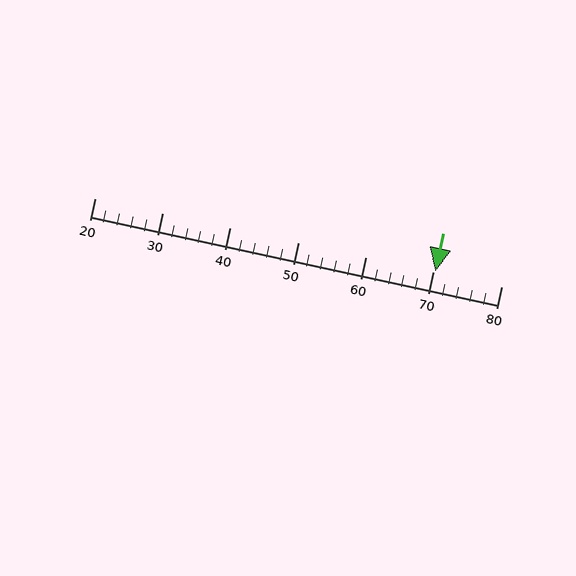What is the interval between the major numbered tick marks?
The major tick marks are spaced 10 units apart.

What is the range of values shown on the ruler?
The ruler shows values from 20 to 80.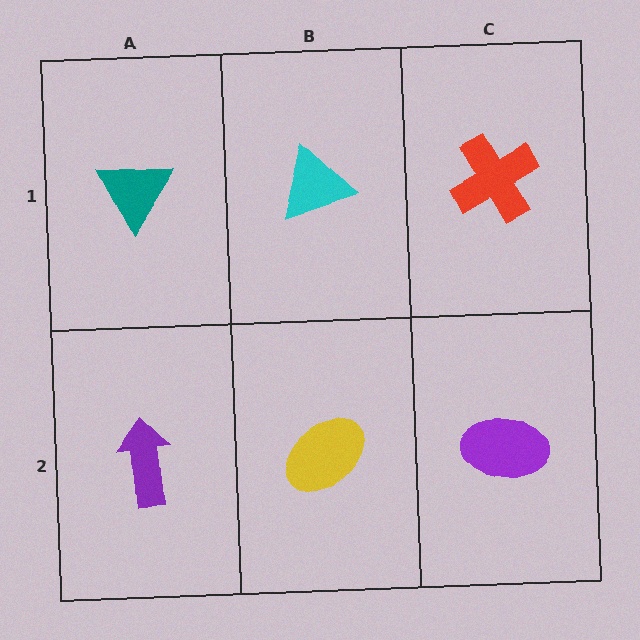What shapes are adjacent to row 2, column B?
A cyan triangle (row 1, column B), a purple arrow (row 2, column A), a purple ellipse (row 2, column C).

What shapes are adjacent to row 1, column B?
A yellow ellipse (row 2, column B), a teal triangle (row 1, column A), a red cross (row 1, column C).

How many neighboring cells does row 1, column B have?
3.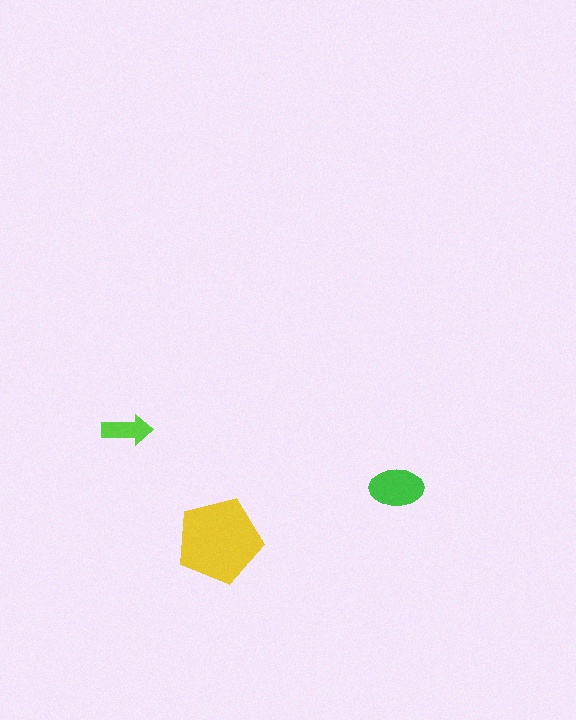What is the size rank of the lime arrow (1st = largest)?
3rd.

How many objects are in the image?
There are 3 objects in the image.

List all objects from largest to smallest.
The yellow pentagon, the green ellipse, the lime arrow.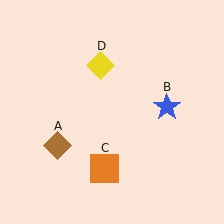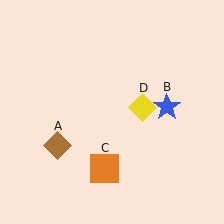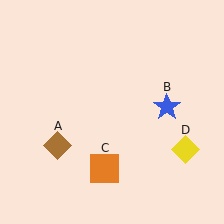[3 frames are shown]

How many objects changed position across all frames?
1 object changed position: yellow diamond (object D).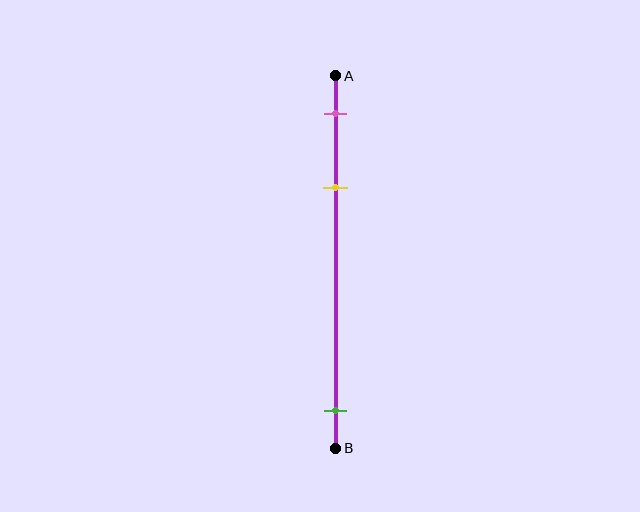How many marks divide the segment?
There are 3 marks dividing the segment.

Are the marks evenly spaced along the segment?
No, the marks are not evenly spaced.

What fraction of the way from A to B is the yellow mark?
The yellow mark is approximately 30% (0.3) of the way from A to B.